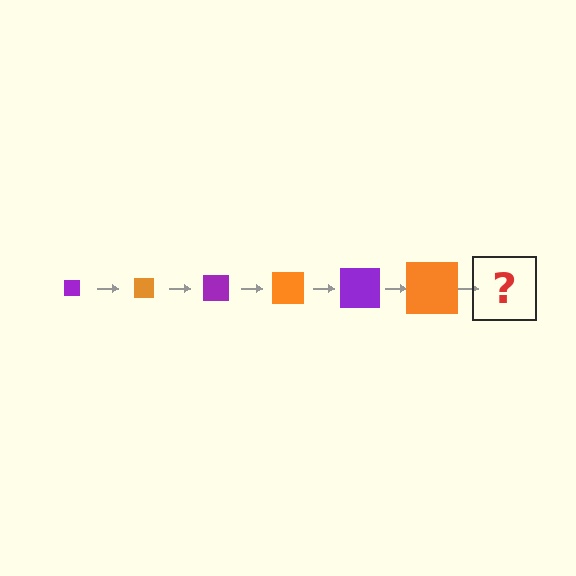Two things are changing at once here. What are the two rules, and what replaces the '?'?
The two rules are that the square grows larger each step and the color cycles through purple and orange. The '?' should be a purple square, larger than the previous one.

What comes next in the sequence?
The next element should be a purple square, larger than the previous one.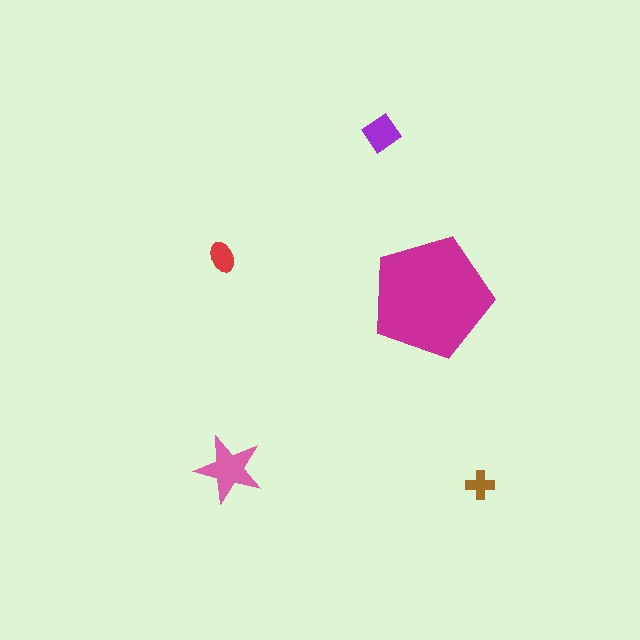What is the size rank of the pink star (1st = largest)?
2nd.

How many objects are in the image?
There are 5 objects in the image.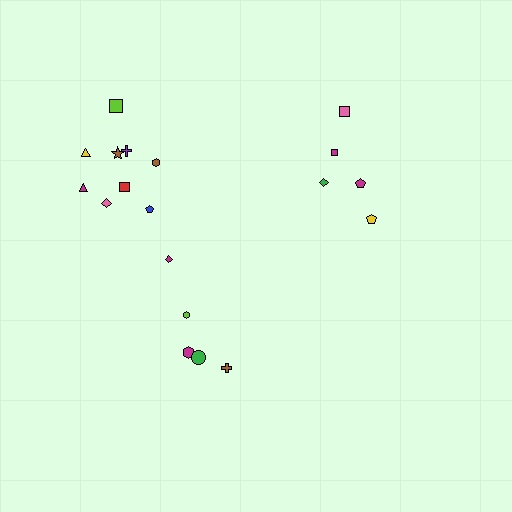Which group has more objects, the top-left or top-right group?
The top-left group.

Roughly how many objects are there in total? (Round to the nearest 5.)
Roughly 20 objects in total.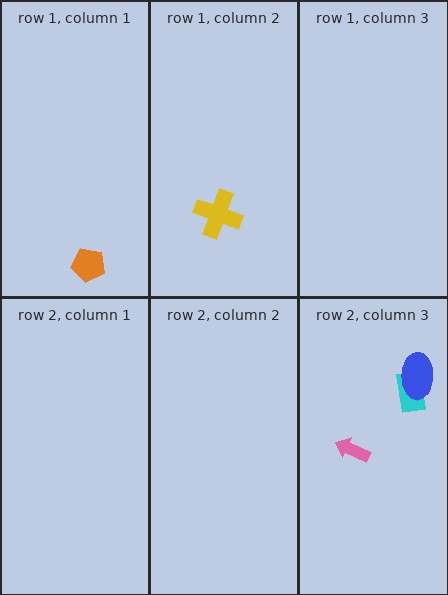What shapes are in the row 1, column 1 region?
The orange pentagon.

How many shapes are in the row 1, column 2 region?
1.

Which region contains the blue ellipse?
The row 2, column 3 region.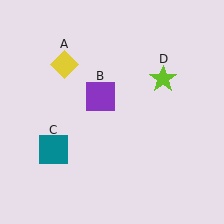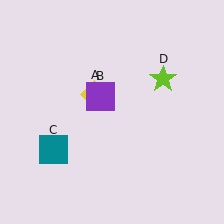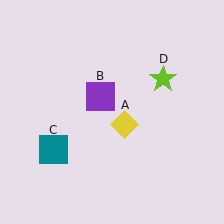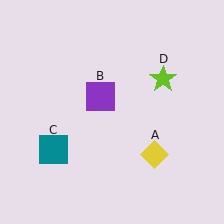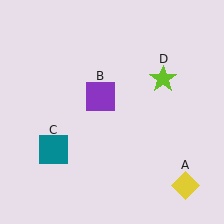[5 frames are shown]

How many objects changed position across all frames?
1 object changed position: yellow diamond (object A).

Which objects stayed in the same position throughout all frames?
Purple square (object B) and teal square (object C) and lime star (object D) remained stationary.